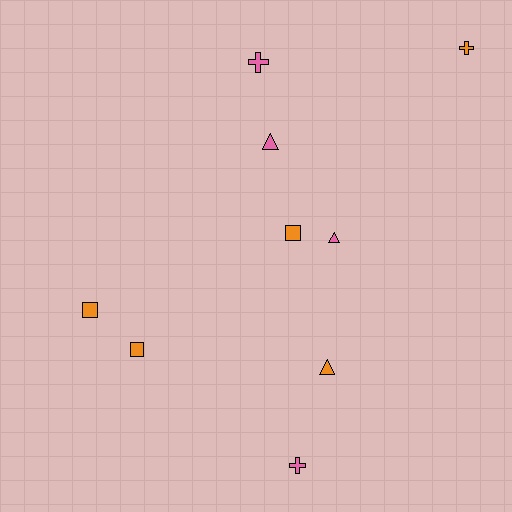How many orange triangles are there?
There is 1 orange triangle.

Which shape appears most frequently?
Square, with 3 objects.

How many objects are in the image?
There are 9 objects.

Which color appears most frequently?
Orange, with 5 objects.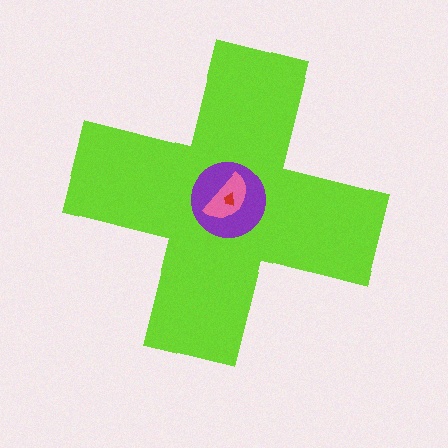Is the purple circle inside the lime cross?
Yes.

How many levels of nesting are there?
4.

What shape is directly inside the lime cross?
The purple circle.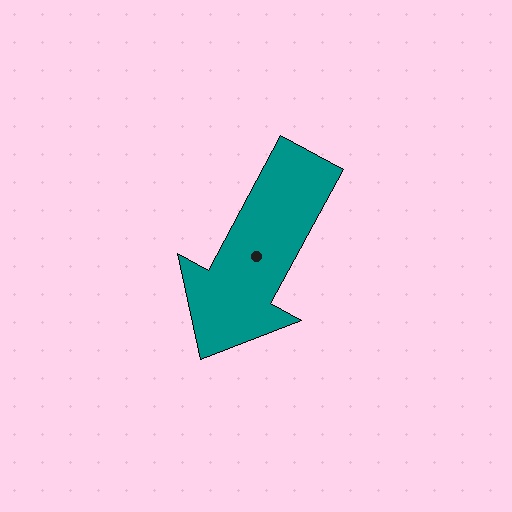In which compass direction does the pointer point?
Southwest.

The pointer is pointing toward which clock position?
Roughly 7 o'clock.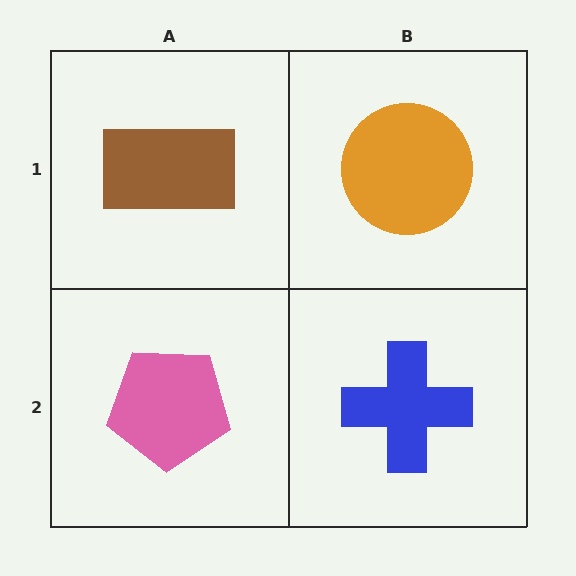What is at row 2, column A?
A pink pentagon.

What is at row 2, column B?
A blue cross.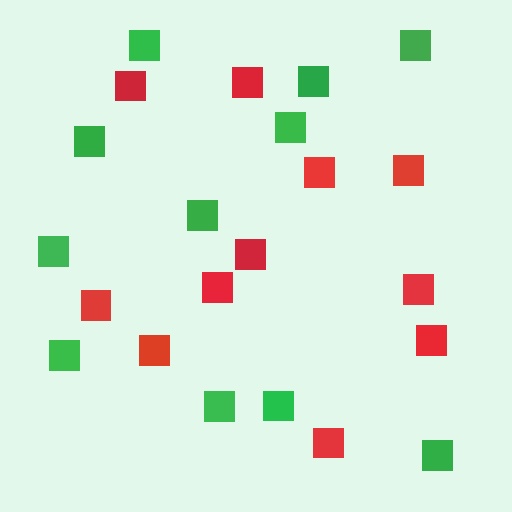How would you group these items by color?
There are 2 groups: one group of green squares (11) and one group of red squares (11).